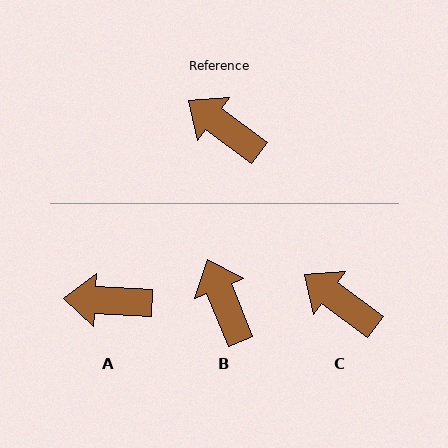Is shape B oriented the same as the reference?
No, it is off by about 31 degrees.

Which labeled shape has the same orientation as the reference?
C.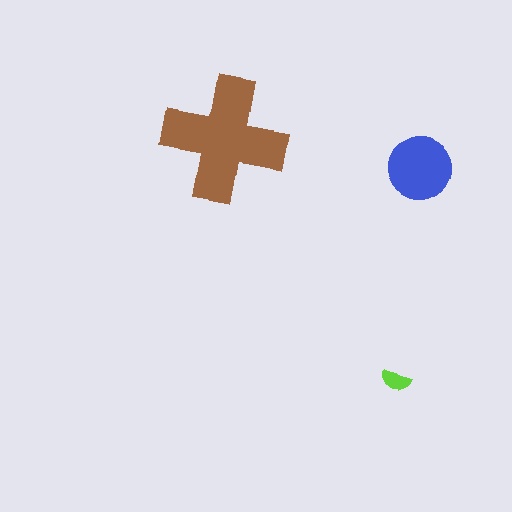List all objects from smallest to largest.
The lime semicircle, the blue circle, the brown cross.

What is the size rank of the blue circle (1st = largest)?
2nd.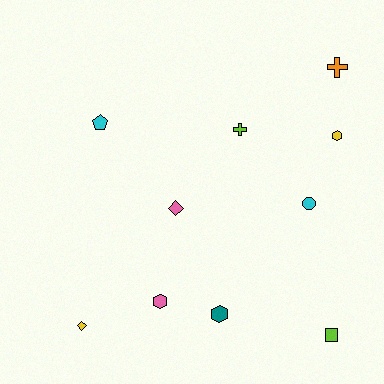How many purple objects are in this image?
There are no purple objects.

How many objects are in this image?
There are 10 objects.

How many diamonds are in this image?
There are 2 diamonds.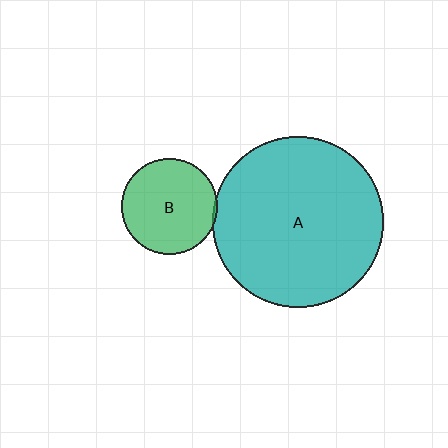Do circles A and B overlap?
Yes.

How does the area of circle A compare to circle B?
Approximately 3.2 times.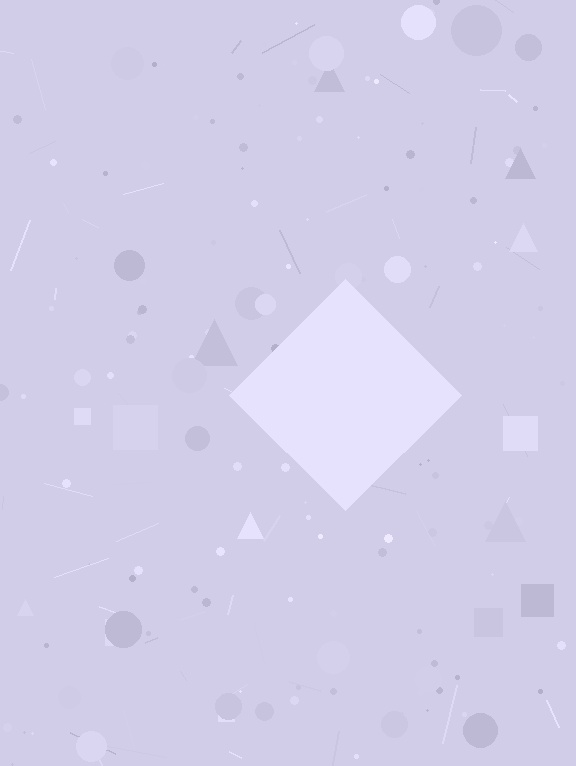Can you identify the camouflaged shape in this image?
The camouflaged shape is a diamond.